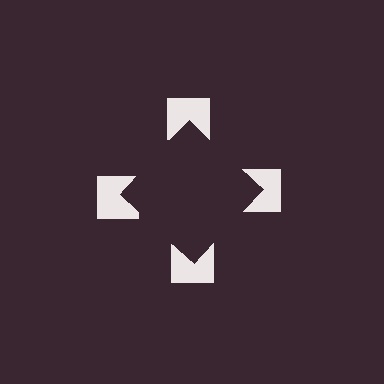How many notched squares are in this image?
There are 4 — one at each vertex of the illusory square.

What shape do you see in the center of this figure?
An illusory square — its edges are inferred from the aligned wedge cuts in the notched squares, not physically drawn.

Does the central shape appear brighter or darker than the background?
It typically appears slightly darker than the background, even though no actual brightness change is drawn.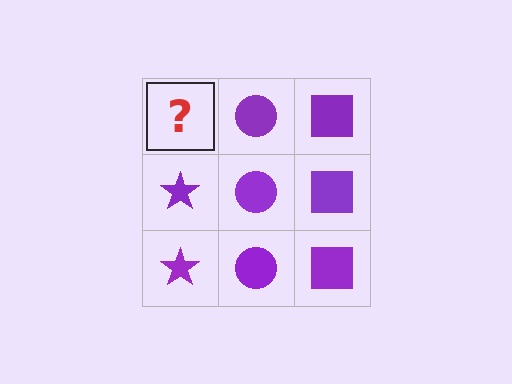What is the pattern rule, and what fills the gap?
The rule is that each column has a consistent shape. The gap should be filled with a purple star.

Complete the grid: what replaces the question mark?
The question mark should be replaced with a purple star.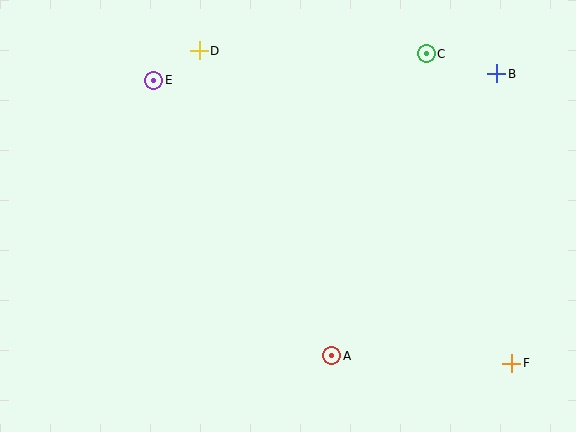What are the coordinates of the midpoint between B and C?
The midpoint between B and C is at (462, 64).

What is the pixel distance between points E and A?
The distance between E and A is 328 pixels.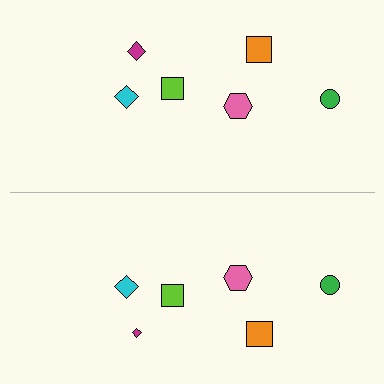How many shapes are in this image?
There are 12 shapes in this image.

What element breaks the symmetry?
The magenta diamond on the bottom side has a different size than its mirror counterpart.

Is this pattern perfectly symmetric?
No, the pattern is not perfectly symmetric. The magenta diamond on the bottom side has a different size than its mirror counterpart.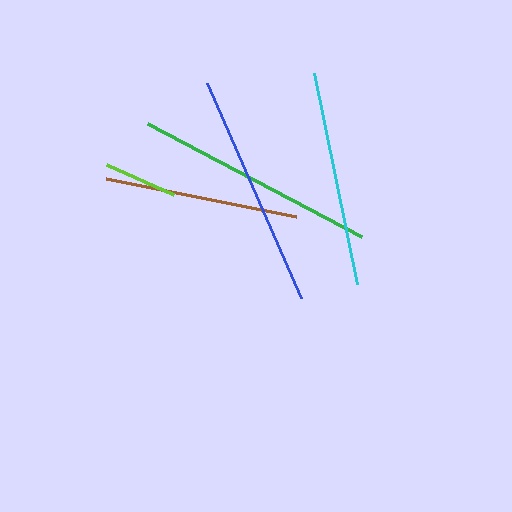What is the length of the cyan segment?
The cyan segment is approximately 216 pixels long.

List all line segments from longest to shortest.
From longest to shortest: green, blue, cyan, brown, lime.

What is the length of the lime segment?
The lime segment is approximately 73 pixels long.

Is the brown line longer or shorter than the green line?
The green line is longer than the brown line.